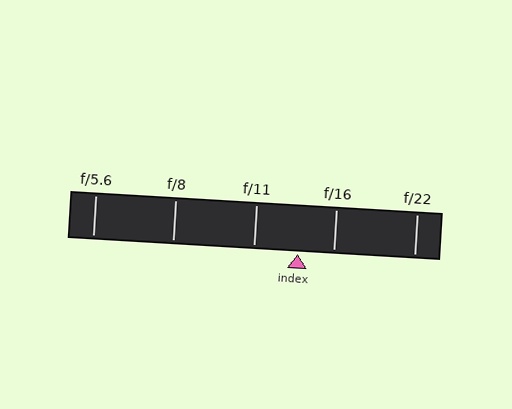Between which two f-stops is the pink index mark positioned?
The index mark is between f/11 and f/16.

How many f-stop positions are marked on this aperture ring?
There are 5 f-stop positions marked.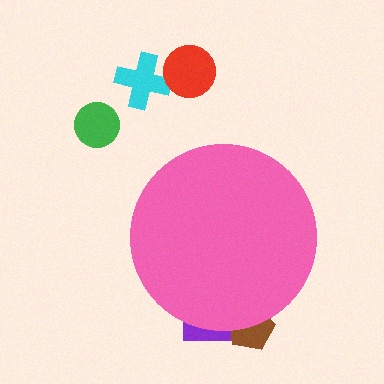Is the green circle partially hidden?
No, the green circle is fully visible.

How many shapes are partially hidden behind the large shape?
2 shapes are partially hidden.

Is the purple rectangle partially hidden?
Yes, the purple rectangle is partially hidden behind the pink circle.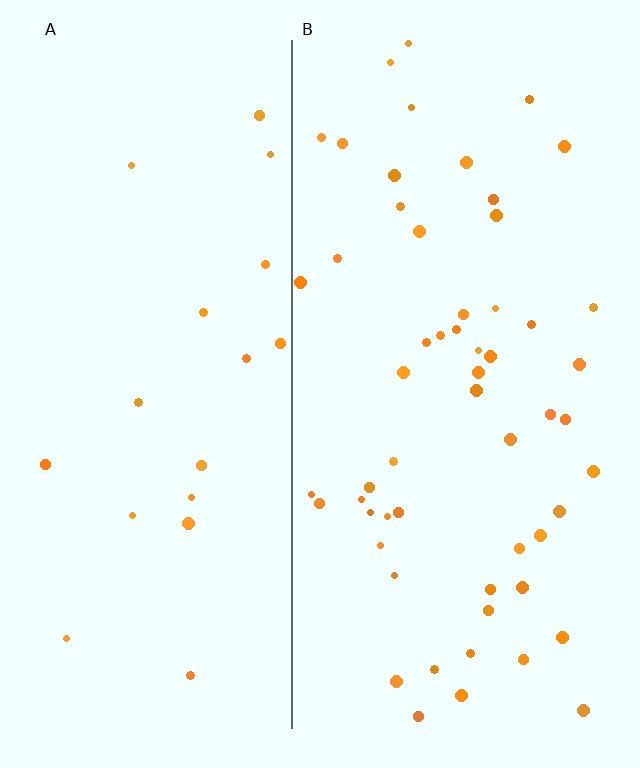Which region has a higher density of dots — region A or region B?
B (the right).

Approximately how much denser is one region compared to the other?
Approximately 3.0× — region B over region A.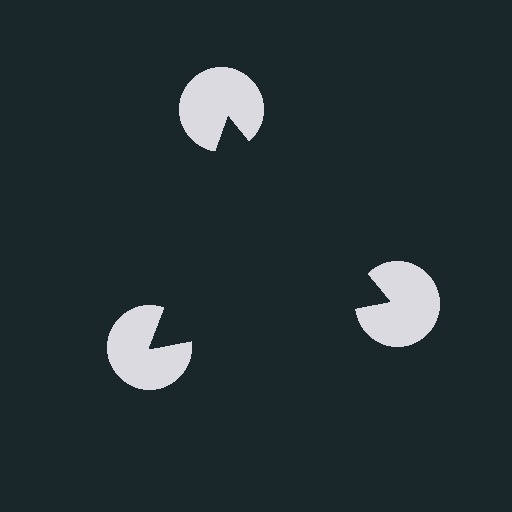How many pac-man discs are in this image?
There are 3 — one at each vertex of the illusory triangle.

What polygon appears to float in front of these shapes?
An illusory triangle — its edges are inferred from the aligned wedge cuts in the pac-man discs, not physically drawn.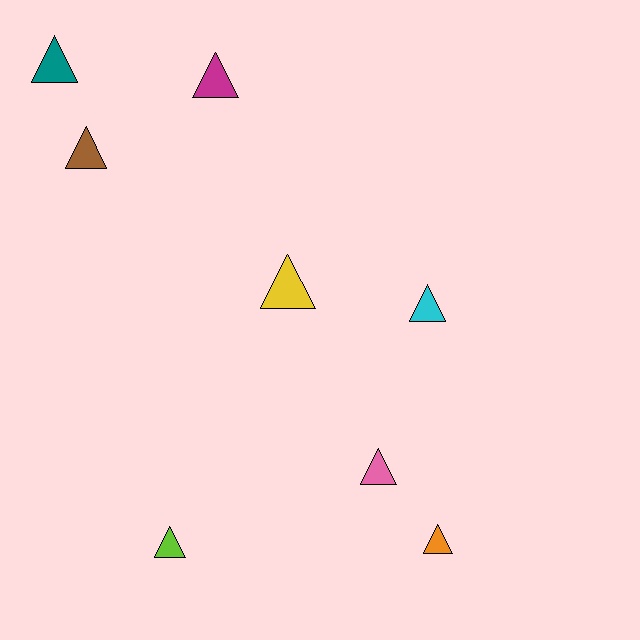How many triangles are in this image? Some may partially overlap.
There are 8 triangles.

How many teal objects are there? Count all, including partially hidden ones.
There is 1 teal object.